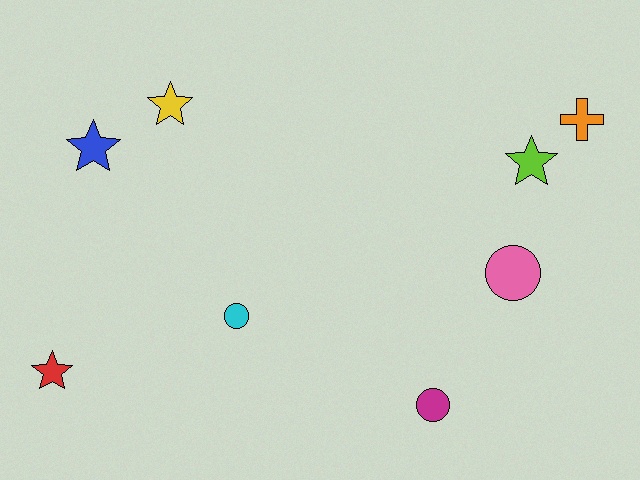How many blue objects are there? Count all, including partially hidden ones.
There is 1 blue object.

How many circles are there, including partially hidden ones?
There are 3 circles.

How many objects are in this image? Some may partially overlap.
There are 8 objects.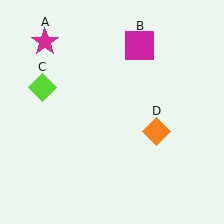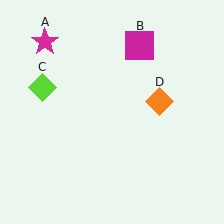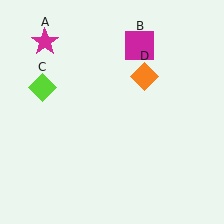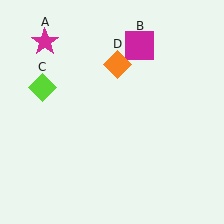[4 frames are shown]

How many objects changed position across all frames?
1 object changed position: orange diamond (object D).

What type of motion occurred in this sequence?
The orange diamond (object D) rotated counterclockwise around the center of the scene.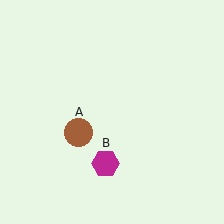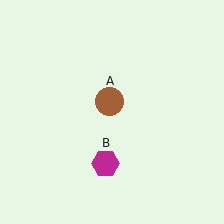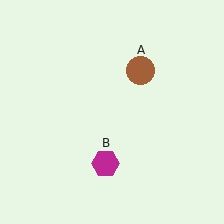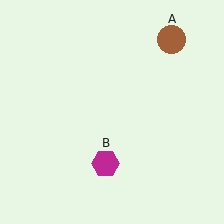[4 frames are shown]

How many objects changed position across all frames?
1 object changed position: brown circle (object A).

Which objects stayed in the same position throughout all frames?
Magenta hexagon (object B) remained stationary.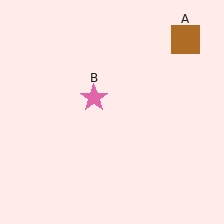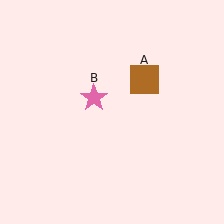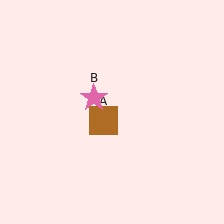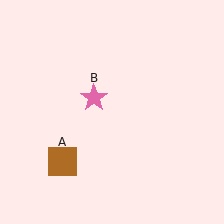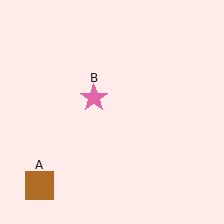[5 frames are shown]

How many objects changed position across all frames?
1 object changed position: brown square (object A).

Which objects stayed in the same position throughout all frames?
Pink star (object B) remained stationary.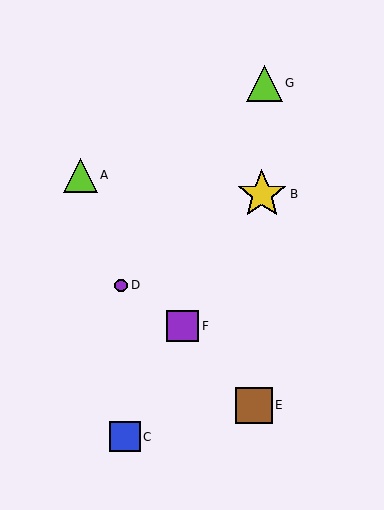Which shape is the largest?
The yellow star (labeled B) is the largest.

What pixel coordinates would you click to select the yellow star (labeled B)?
Click at (262, 194) to select the yellow star B.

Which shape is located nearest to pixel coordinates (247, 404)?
The brown square (labeled E) at (254, 405) is nearest to that location.